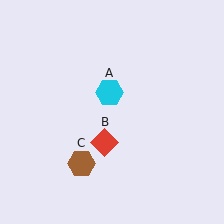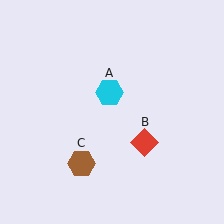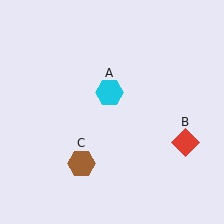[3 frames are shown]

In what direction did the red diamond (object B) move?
The red diamond (object B) moved right.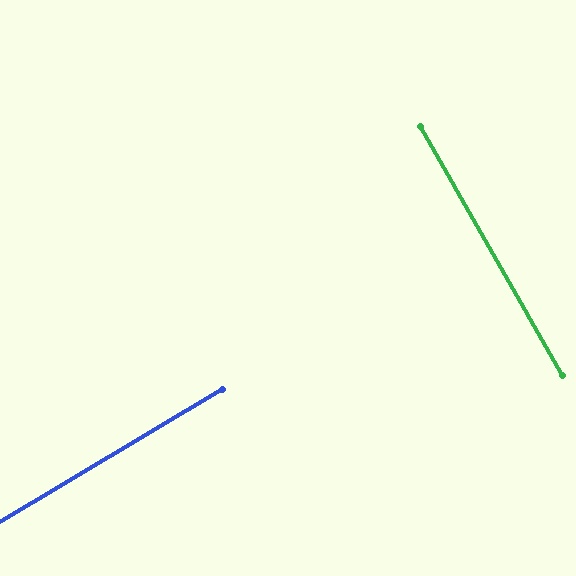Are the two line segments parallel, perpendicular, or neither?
Perpendicular — they meet at approximately 89°.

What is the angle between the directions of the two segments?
Approximately 89 degrees.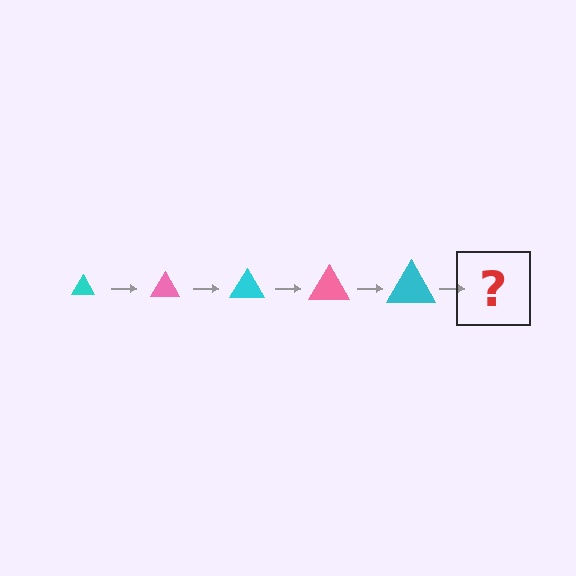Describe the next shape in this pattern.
It should be a pink triangle, larger than the previous one.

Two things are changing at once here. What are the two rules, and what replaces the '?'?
The two rules are that the triangle grows larger each step and the color cycles through cyan and pink. The '?' should be a pink triangle, larger than the previous one.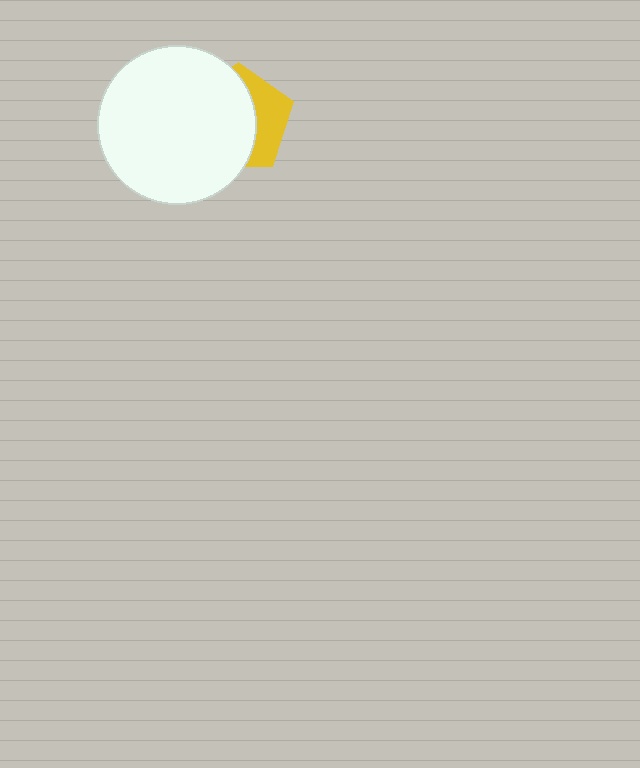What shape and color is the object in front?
The object in front is a white circle.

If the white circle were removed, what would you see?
You would see the complete yellow pentagon.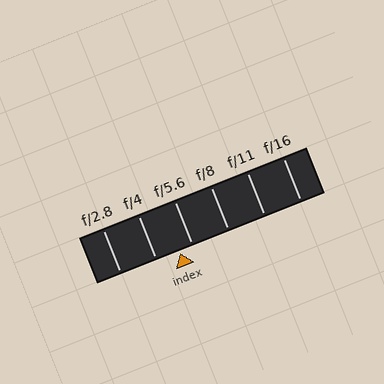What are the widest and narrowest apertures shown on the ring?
The widest aperture shown is f/2.8 and the narrowest is f/16.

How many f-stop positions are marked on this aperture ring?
There are 6 f-stop positions marked.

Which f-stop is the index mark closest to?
The index mark is closest to f/5.6.